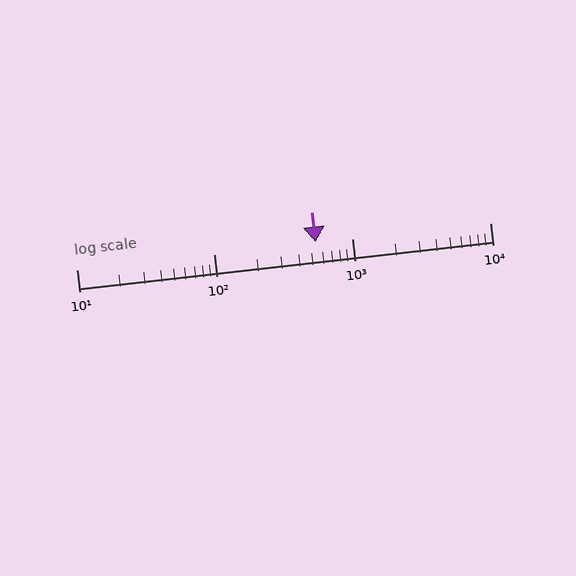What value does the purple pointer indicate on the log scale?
The pointer indicates approximately 540.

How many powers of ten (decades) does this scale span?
The scale spans 3 decades, from 10 to 10000.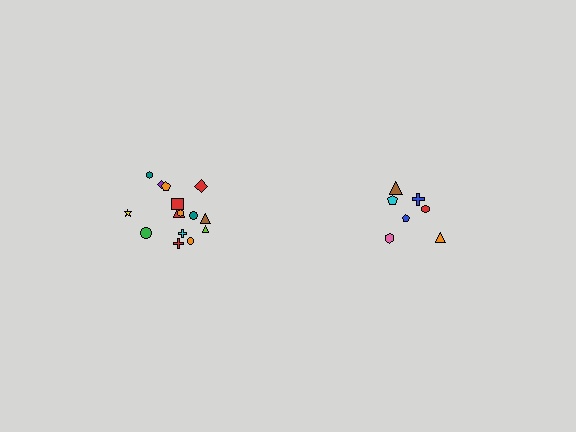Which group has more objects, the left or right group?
The left group.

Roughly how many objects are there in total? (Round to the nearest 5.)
Roughly 20 objects in total.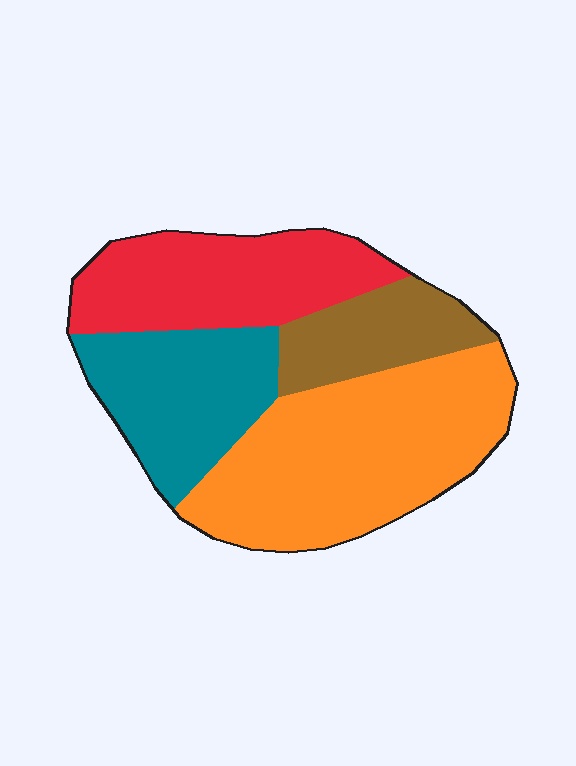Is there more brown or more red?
Red.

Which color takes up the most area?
Orange, at roughly 40%.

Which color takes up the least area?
Brown, at roughly 15%.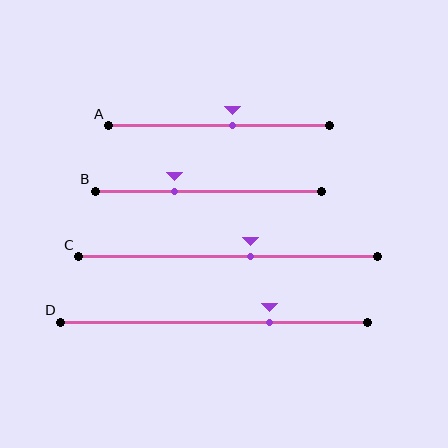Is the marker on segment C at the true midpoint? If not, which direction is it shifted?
No, the marker on segment C is shifted to the right by about 7% of the segment length.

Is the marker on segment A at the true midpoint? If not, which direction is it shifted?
No, the marker on segment A is shifted to the right by about 6% of the segment length.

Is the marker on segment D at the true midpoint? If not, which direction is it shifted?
No, the marker on segment D is shifted to the right by about 18% of the segment length.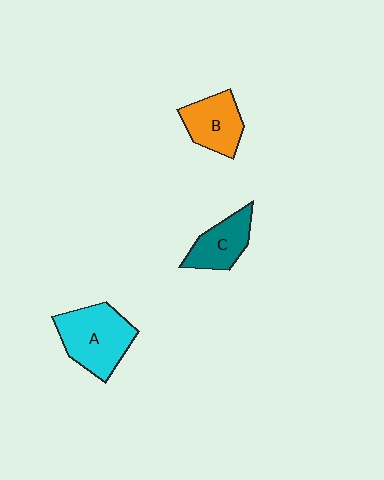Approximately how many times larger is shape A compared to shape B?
Approximately 1.4 times.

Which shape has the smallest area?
Shape C (teal).